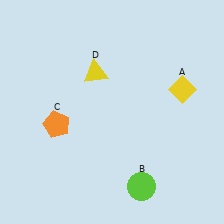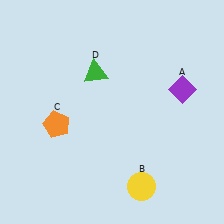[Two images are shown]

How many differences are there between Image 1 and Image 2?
There are 3 differences between the two images.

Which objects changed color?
A changed from yellow to purple. B changed from lime to yellow. D changed from yellow to green.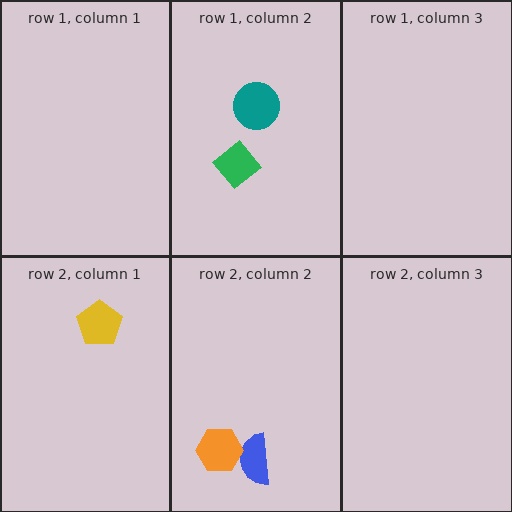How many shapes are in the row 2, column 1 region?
1.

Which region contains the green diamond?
The row 1, column 2 region.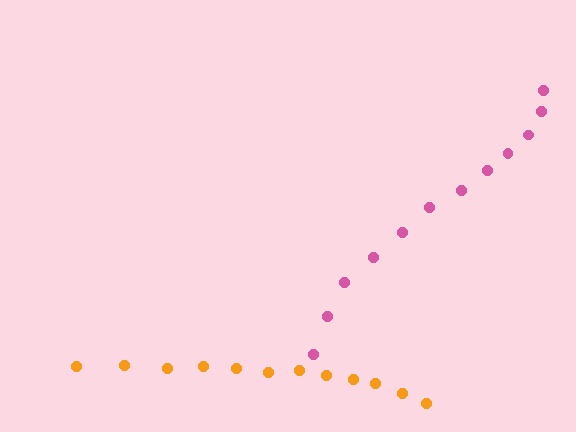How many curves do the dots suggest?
There are 2 distinct paths.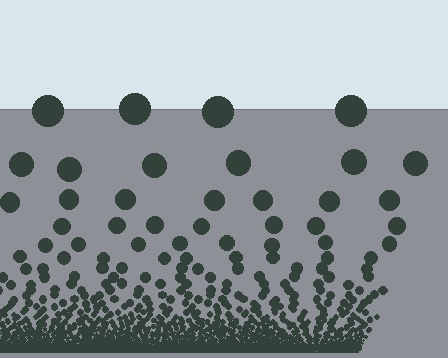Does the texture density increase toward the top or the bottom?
Density increases toward the bottom.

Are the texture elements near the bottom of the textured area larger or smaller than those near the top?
Smaller. The gradient is inverted — elements near the bottom are smaller and denser.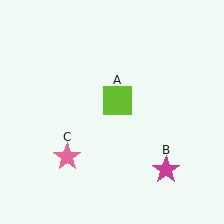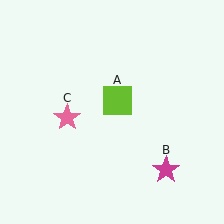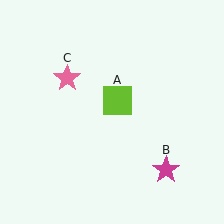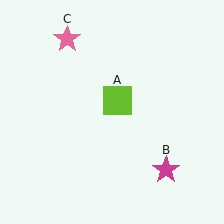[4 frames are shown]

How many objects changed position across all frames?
1 object changed position: pink star (object C).